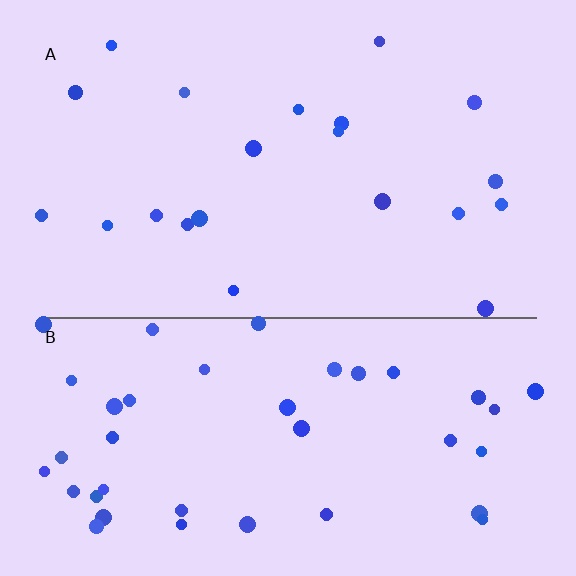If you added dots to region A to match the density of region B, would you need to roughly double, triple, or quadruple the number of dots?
Approximately double.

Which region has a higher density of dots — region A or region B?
B (the bottom).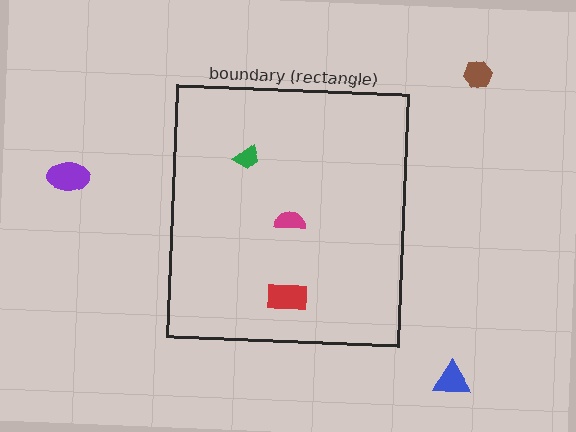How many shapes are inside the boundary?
3 inside, 3 outside.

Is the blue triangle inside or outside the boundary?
Outside.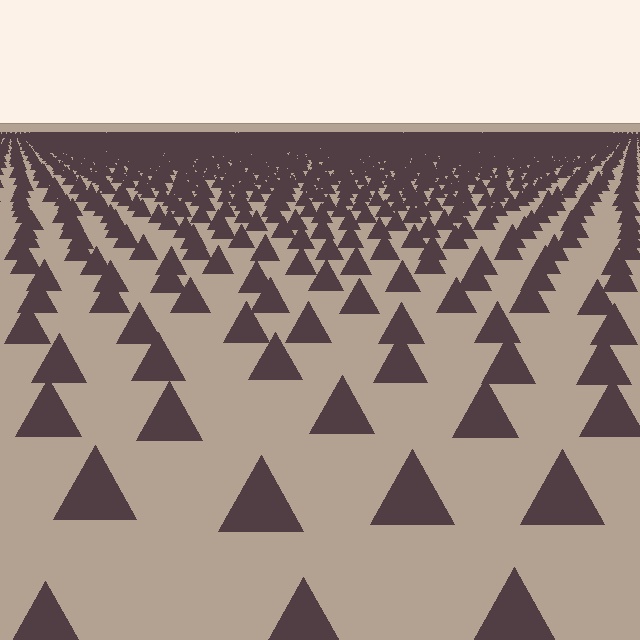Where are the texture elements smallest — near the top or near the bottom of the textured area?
Near the top.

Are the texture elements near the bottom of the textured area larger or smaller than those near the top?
Larger. Near the bottom, elements are closer to the viewer and appear at a bigger on-screen size.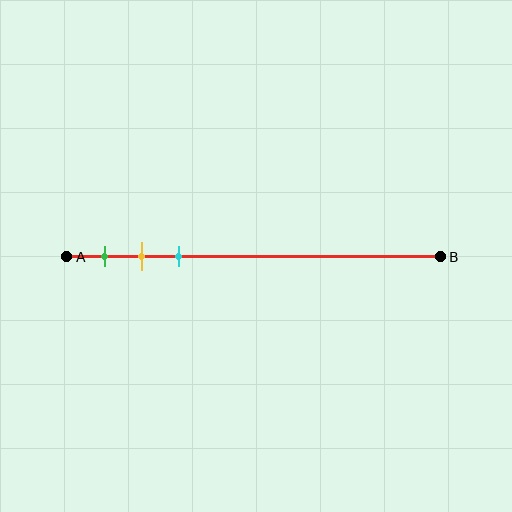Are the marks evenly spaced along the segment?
Yes, the marks are approximately evenly spaced.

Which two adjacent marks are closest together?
The yellow and cyan marks are the closest adjacent pair.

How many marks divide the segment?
There are 3 marks dividing the segment.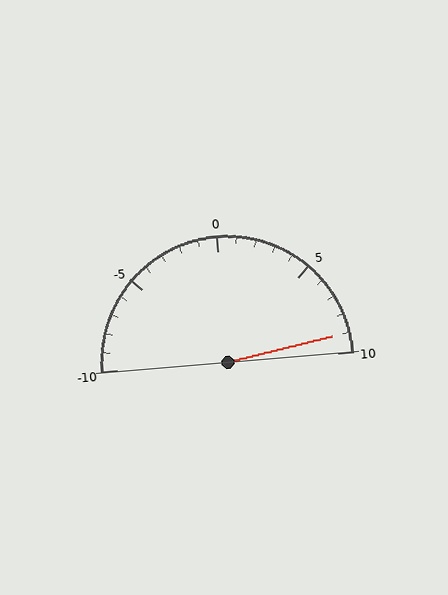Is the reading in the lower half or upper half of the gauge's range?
The reading is in the upper half of the range (-10 to 10).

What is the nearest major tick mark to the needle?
The nearest major tick mark is 10.